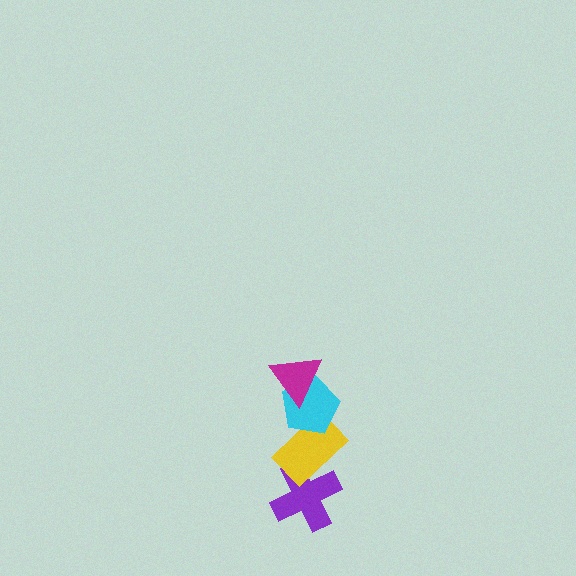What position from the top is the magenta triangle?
The magenta triangle is 1st from the top.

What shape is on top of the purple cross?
The yellow rectangle is on top of the purple cross.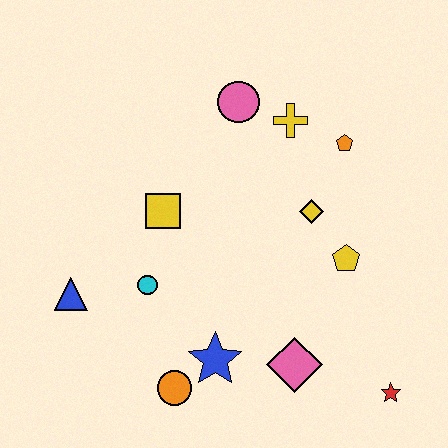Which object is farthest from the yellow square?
The red star is farthest from the yellow square.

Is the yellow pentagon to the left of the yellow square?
No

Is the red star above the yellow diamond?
No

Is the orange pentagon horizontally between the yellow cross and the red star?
Yes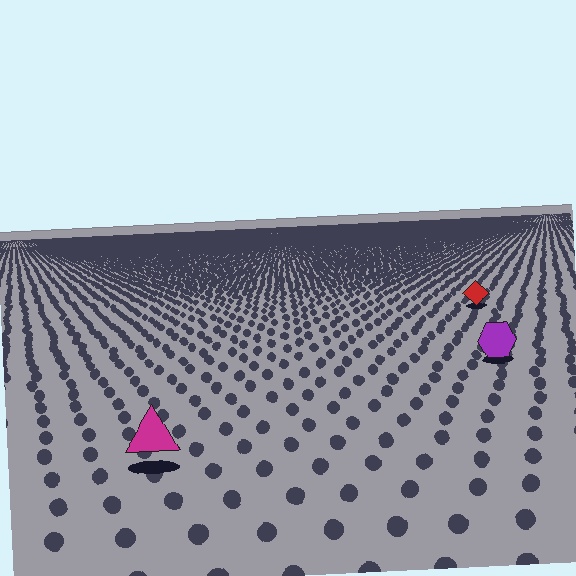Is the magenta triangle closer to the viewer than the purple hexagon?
Yes. The magenta triangle is closer — you can tell from the texture gradient: the ground texture is coarser near it.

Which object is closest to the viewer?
The magenta triangle is closest. The texture marks near it are larger and more spread out.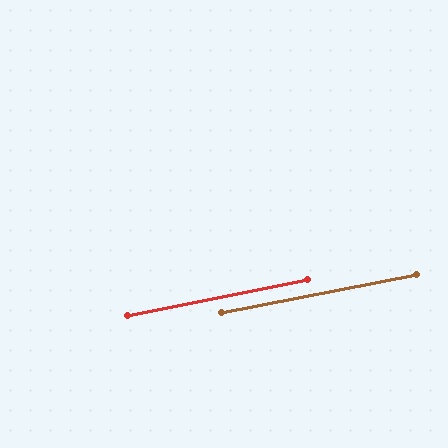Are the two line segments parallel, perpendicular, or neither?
Parallel — their directions differ by only 0.2°.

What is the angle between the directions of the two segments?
Approximately 0 degrees.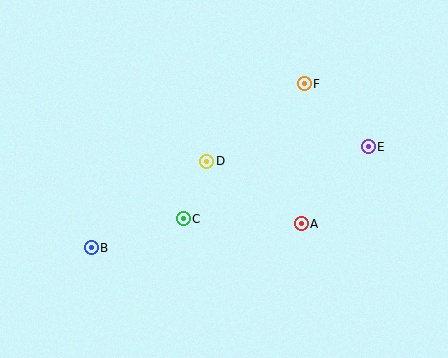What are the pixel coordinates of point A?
Point A is at (301, 224).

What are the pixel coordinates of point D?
Point D is at (207, 161).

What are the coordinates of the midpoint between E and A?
The midpoint between E and A is at (335, 185).